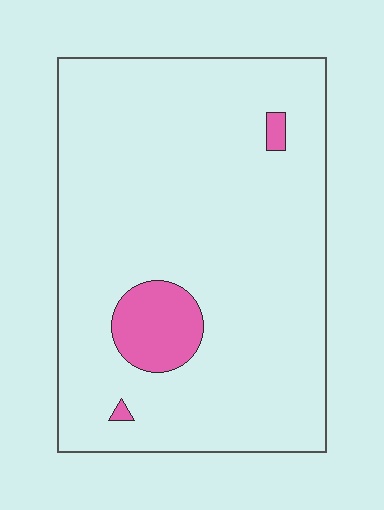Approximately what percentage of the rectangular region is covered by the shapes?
Approximately 5%.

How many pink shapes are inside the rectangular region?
3.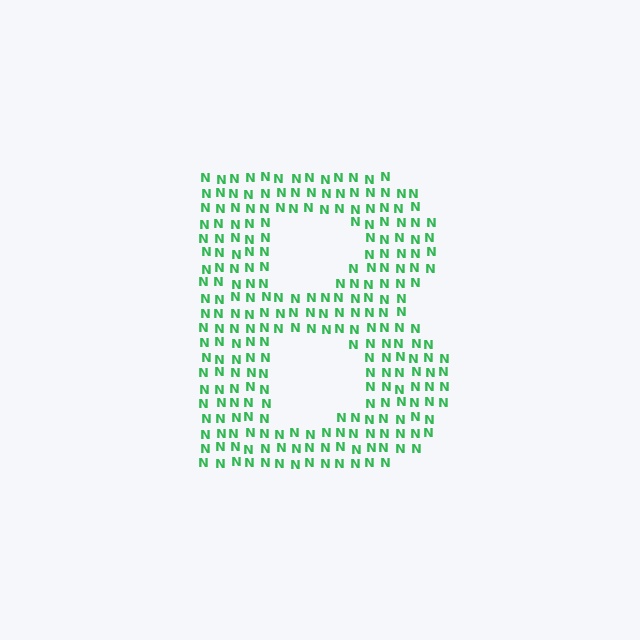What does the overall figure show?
The overall figure shows the letter B.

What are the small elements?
The small elements are letter N's.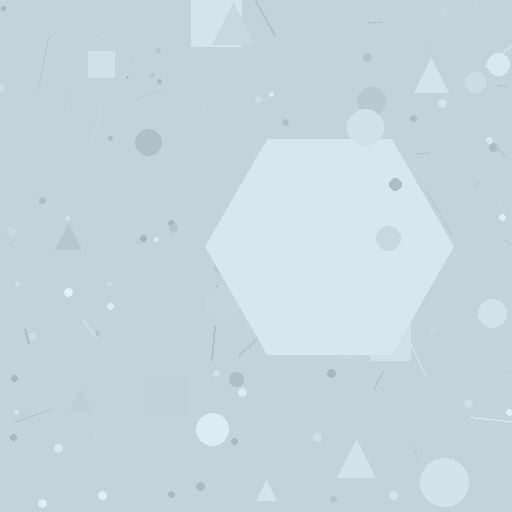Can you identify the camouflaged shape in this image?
The camouflaged shape is a hexagon.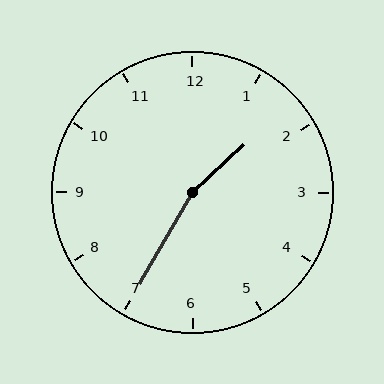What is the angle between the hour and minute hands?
Approximately 162 degrees.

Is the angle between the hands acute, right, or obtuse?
It is obtuse.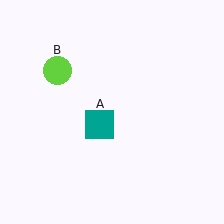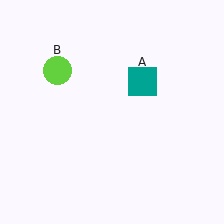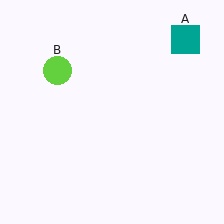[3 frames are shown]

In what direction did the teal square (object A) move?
The teal square (object A) moved up and to the right.